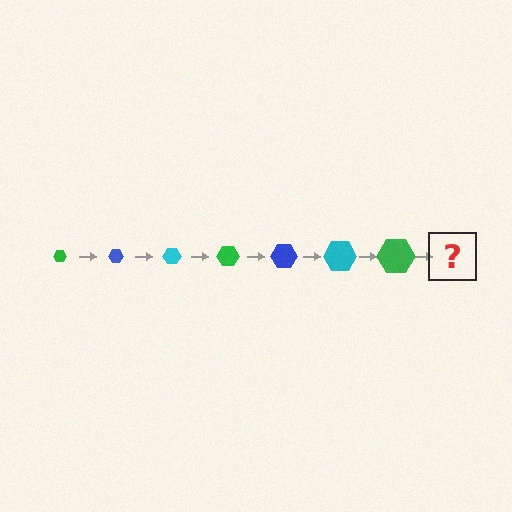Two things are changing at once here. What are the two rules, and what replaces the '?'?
The two rules are that the hexagon grows larger each step and the color cycles through green, blue, and cyan. The '?' should be a blue hexagon, larger than the previous one.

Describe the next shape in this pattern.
It should be a blue hexagon, larger than the previous one.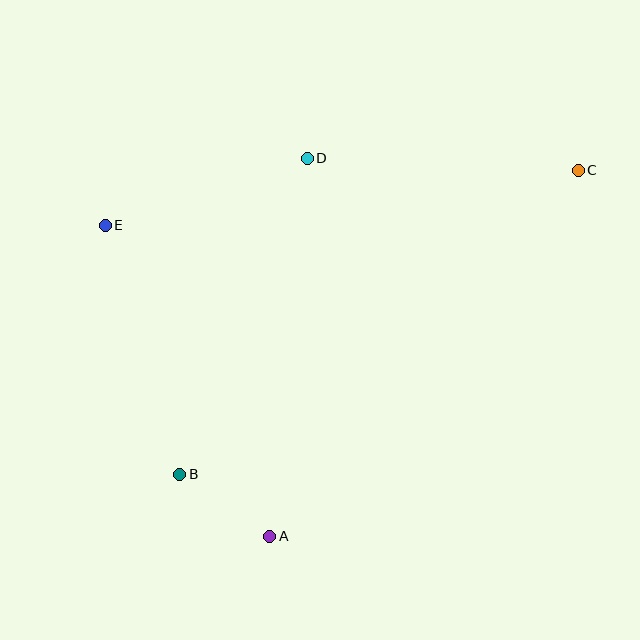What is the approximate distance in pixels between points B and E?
The distance between B and E is approximately 260 pixels.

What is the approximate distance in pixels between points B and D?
The distance between B and D is approximately 341 pixels.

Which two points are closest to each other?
Points A and B are closest to each other.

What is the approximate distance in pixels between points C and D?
The distance between C and D is approximately 271 pixels.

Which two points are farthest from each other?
Points B and C are farthest from each other.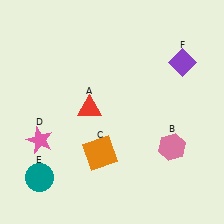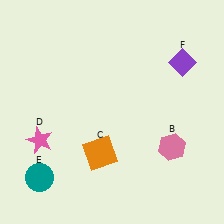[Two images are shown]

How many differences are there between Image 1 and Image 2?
There is 1 difference between the two images.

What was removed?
The red triangle (A) was removed in Image 2.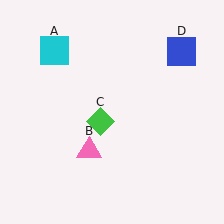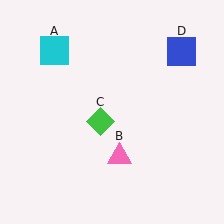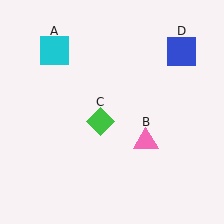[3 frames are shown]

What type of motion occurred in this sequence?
The pink triangle (object B) rotated counterclockwise around the center of the scene.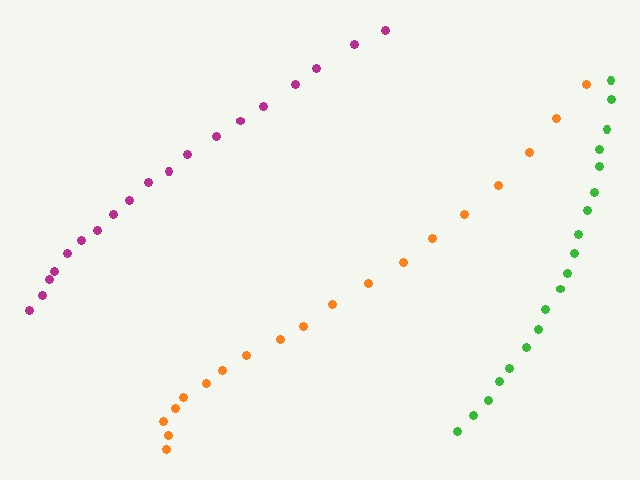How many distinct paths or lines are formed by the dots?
There are 3 distinct paths.